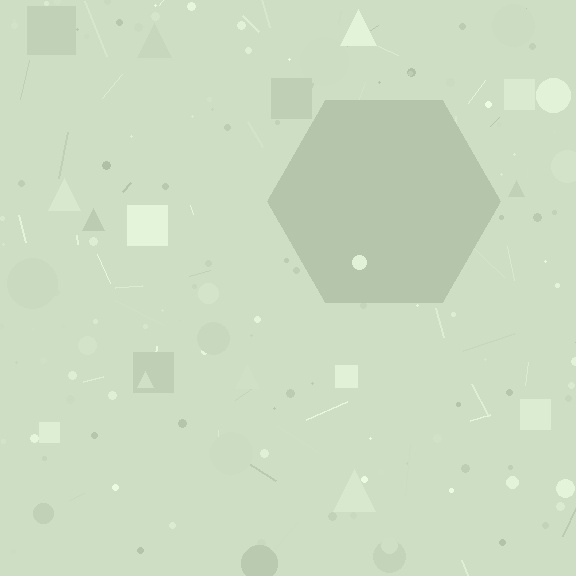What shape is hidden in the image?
A hexagon is hidden in the image.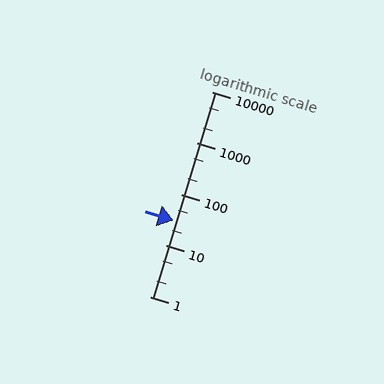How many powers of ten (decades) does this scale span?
The scale spans 4 decades, from 1 to 10000.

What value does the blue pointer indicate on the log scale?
The pointer indicates approximately 31.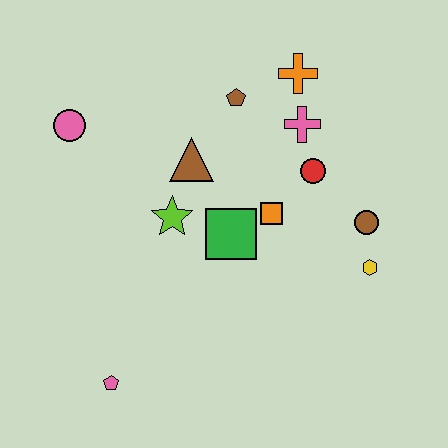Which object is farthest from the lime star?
The yellow hexagon is farthest from the lime star.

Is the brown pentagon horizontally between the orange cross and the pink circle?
Yes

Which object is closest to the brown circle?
The yellow hexagon is closest to the brown circle.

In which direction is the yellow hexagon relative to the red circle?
The yellow hexagon is below the red circle.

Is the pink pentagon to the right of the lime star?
No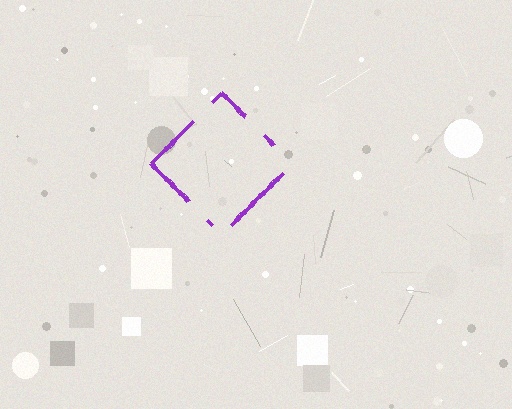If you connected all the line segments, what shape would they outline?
They would outline a diamond.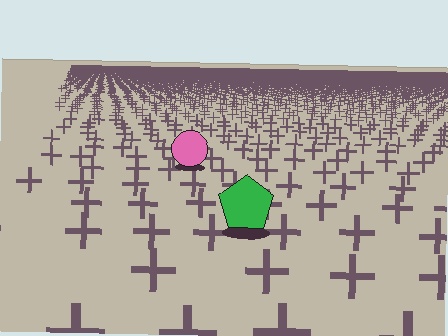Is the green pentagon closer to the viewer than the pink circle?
Yes. The green pentagon is closer — you can tell from the texture gradient: the ground texture is coarser near it.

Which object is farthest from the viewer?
The pink circle is farthest from the viewer. It appears smaller and the ground texture around it is denser.